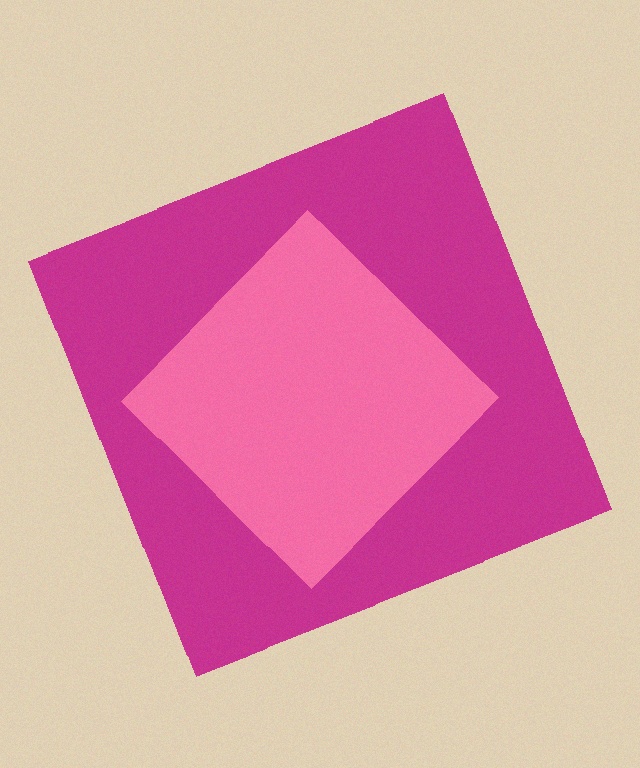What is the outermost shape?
The magenta square.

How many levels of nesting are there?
2.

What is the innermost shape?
The pink diamond.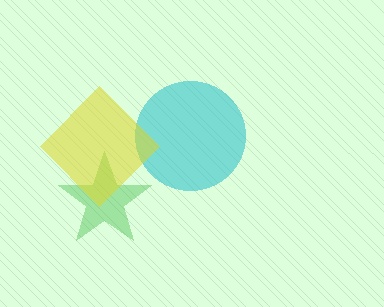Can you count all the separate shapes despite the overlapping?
Yes, there are 3 separate shapes.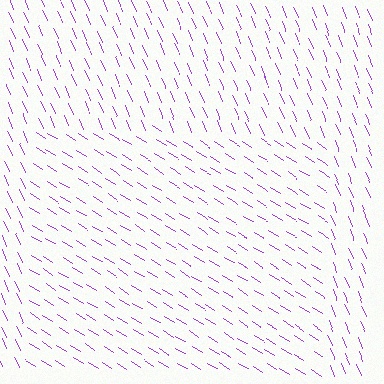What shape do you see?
I see a rectangle.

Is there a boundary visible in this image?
Yes, there is a texture boundary formed by a change in line orientation.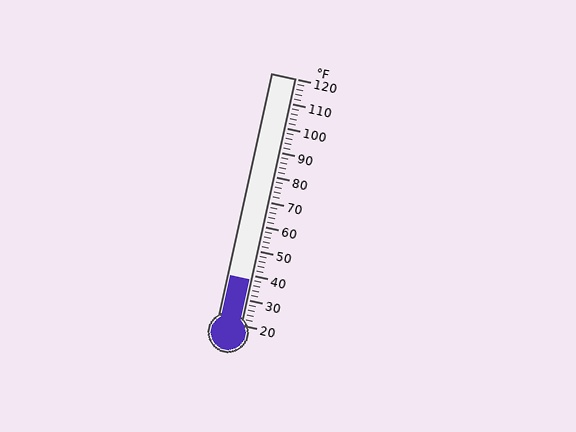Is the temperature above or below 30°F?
The temperature is above 30°F.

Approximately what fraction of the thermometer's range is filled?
The thermometer is filled to approximately 20% of its range.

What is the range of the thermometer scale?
The thermometer scale ranges from 20°F to 120°F.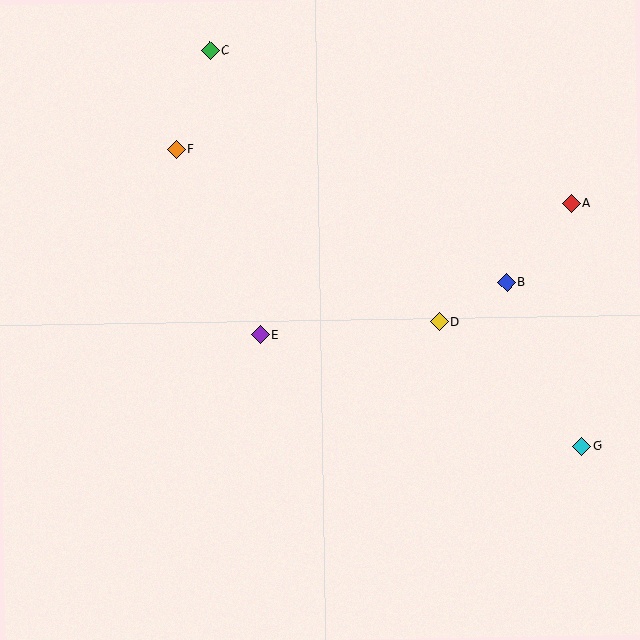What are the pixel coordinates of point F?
Point F is at (177, 149).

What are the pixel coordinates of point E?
Point E is at (260, 335).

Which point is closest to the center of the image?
Point E at (260, 335) is closest to the center.